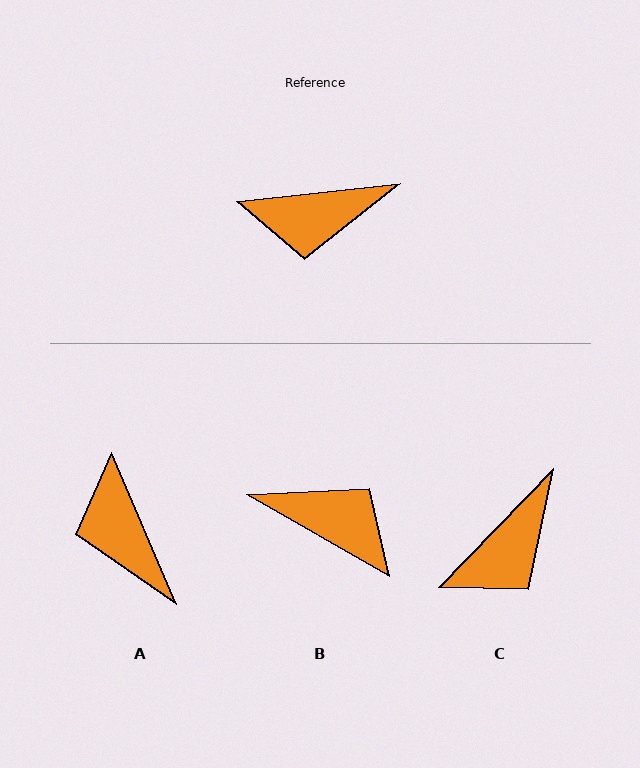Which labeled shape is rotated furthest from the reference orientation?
B, about 144 degrees away.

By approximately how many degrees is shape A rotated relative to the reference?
Approximately 73 degrees clockwise.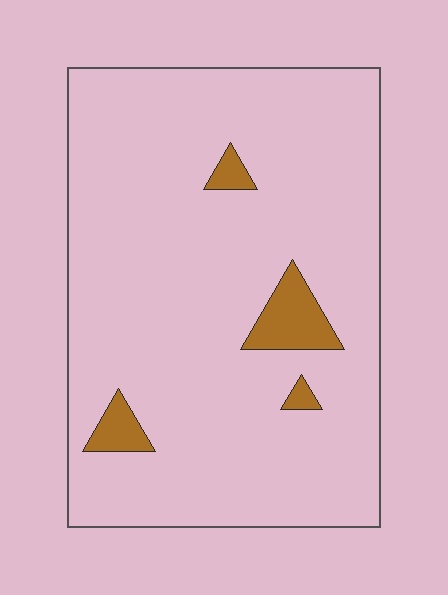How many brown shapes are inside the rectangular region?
4.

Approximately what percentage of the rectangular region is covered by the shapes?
Approximately 5%.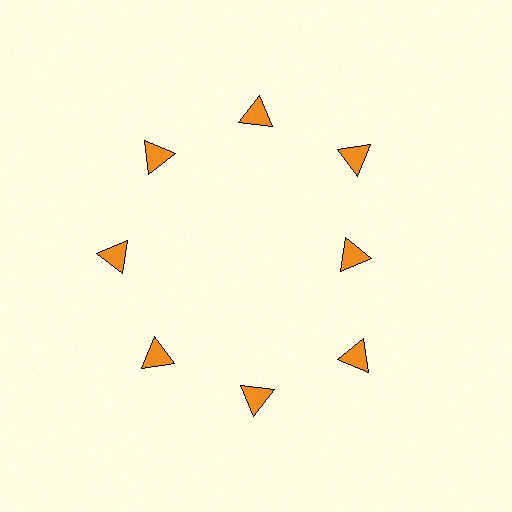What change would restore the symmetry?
The symmetry would be restored by moving it outward, back onto the ring so that all 8 triangles sit at equal angles and equal distance from the center.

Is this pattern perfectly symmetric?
No. The 8 orange triangles are arranged in a ring, but one element near the 3 o'clock position is pulled inward toward the center, breaking the 8-fold rotational symmetry.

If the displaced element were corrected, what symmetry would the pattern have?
It would have 8-fold rotational symmetry — the pattern would map onto itself every 45 degrees.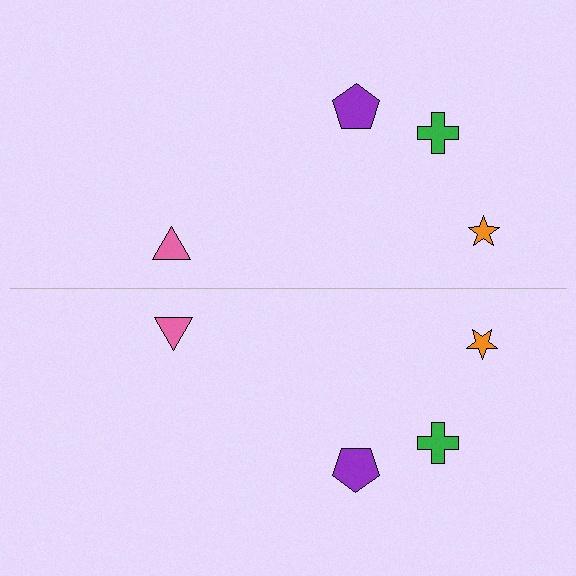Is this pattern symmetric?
Yes, this pattern has bilateral (reflection) symmetry.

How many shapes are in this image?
There are 8 shapes in this image.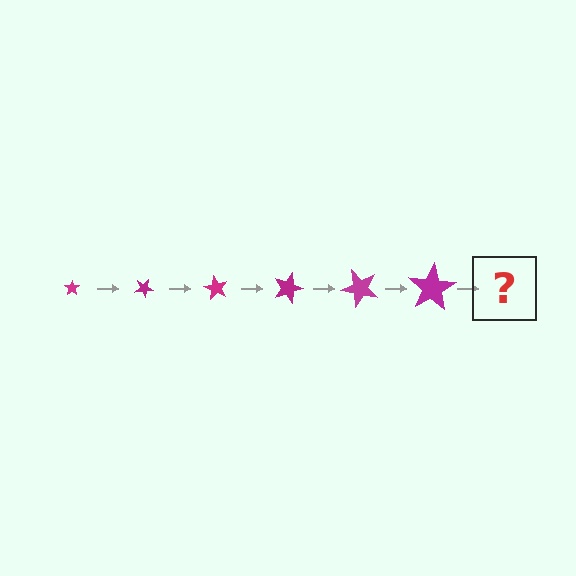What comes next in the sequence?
The next element should be a star, larger than the previous one and rotated 180 degrees from the start.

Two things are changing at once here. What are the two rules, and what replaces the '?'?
The two rules are that the star grows larger each step and it rotates 30 degrees each step. The '?' should be a star, larger than the previous one and rotated 180 degrees from the start.